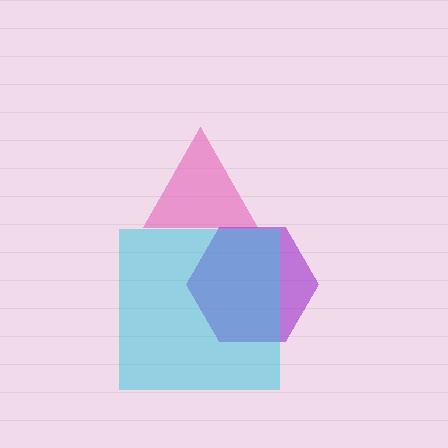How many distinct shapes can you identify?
There are 3 distinct shapes: a pink triangle, a purple hexagon, a cyan square.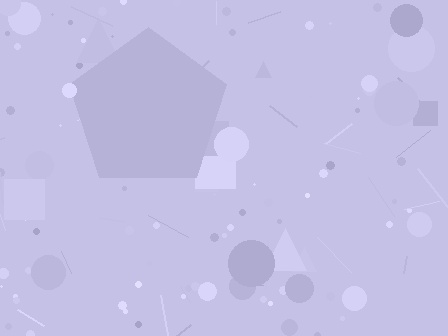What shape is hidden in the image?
A pentagon is hidden in the image.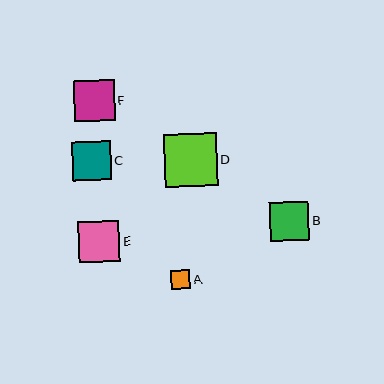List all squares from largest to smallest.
From largest to smallest: D, E, F, B, C, A.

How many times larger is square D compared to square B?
Square D is approximately 1.4 times the size of square B.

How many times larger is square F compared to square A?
Square F is approximately 2.1 times the size of square A.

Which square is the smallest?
Square A is the smallest with a size of approximately 19 pixels.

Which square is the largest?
Square D is the largest with a size of approximately 53 pixels.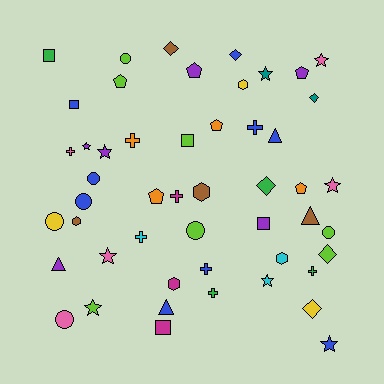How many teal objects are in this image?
There are 2 teal objects.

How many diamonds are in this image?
There are 6 diamonds.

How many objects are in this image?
There are 50 objects.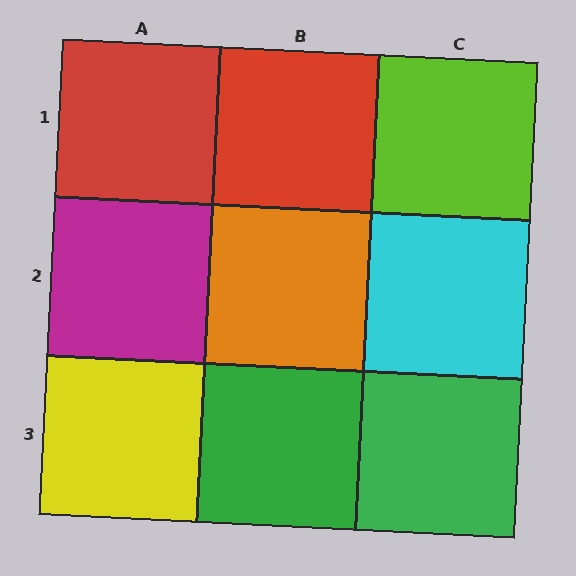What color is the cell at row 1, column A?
Red.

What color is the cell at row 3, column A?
Yellow.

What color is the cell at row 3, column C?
Green.